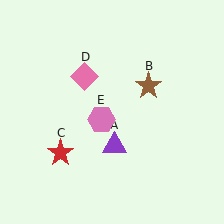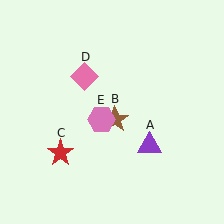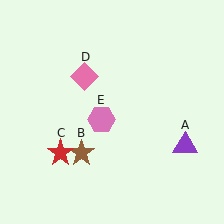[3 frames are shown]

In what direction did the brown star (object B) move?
The brown star (object B) moved down and to the left.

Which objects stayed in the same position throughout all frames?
Red star (object C) and pink diamond (object D) and pink hexagon (object E) remained stationary.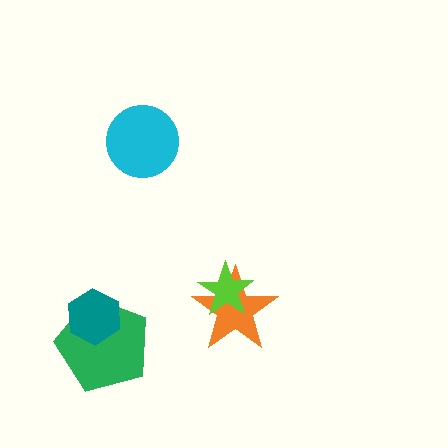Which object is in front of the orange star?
The lime star is in front of the orange star.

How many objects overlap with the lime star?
1 object overlaps with the lime star.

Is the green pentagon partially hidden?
Yes, it is partially covered by another shape.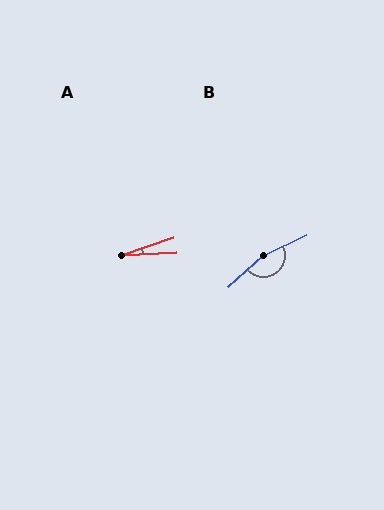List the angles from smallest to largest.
A (16°), B (163°).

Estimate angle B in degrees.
Approximately 163 degrees.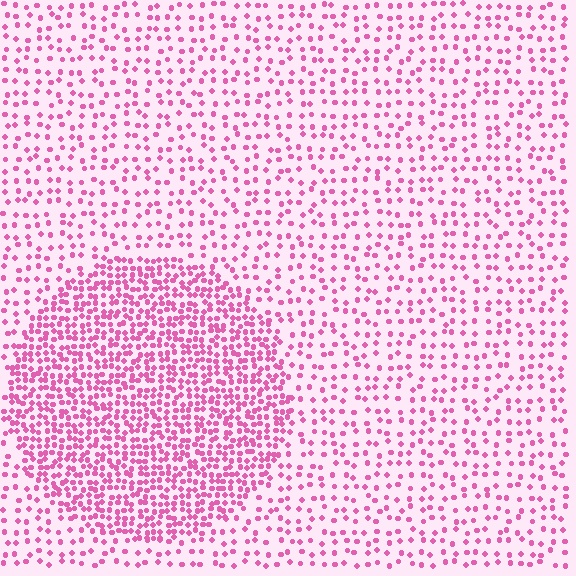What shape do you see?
I see a circle.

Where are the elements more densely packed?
The elements are more densely packed inside the circle boundary.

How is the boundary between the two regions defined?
The boundary is defined by a change in element density (approximately 2.4x ratio). All elements are the same color, size, and shape.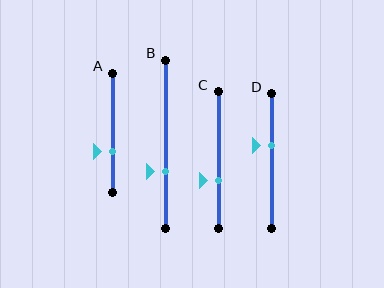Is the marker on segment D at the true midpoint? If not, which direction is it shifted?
No, the marker on segment D is shifted upward by about 11% of the segment length.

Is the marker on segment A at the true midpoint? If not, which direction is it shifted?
No, the marker on segment A is shifted downward by about 16% of the segment length.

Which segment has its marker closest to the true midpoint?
Segment D has its marker closest to the true midpoint.